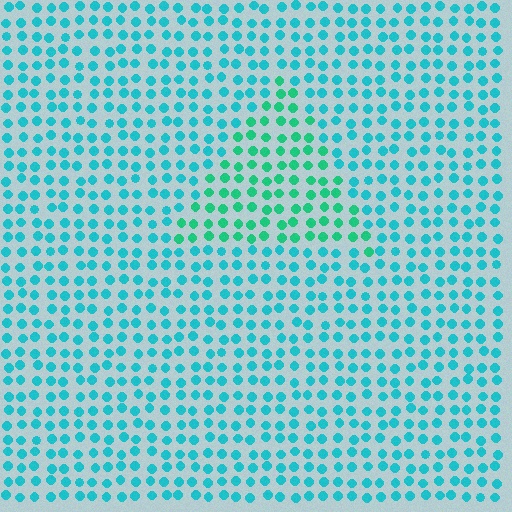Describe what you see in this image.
The image is filled with small cyan elements in a uniform arrangement. A triangle-shaped region is visible where the elements are tinted to a slightly different hue, forming a subtle color boundary.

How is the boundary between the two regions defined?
The boundary is defined purely by a slight shift in hue (about 29 degrees). Spacing, size, and orientation are identical on both sides.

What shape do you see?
I see a triangle.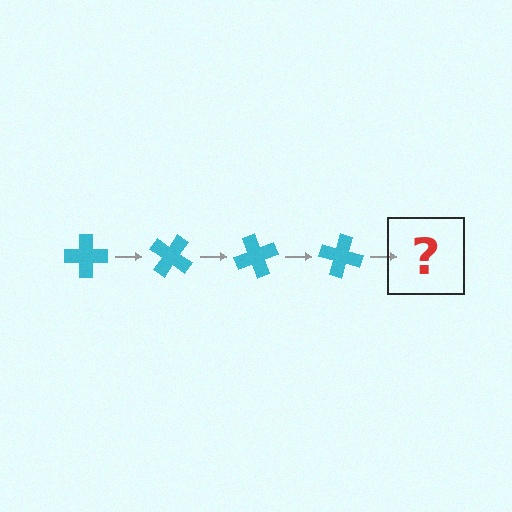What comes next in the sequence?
The next element should be a cyan cross rotated 140 degrees.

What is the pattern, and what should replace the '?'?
The pattern is that the cross rotates 35 degrees each step. The '?' should be a cyan cross rotated 140 degrees.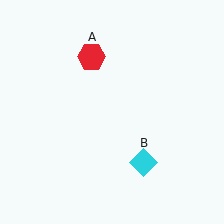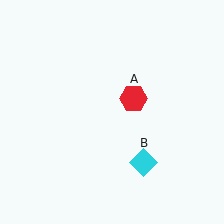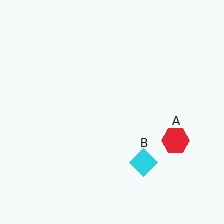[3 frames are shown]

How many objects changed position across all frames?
1 object changed position: red hexagon (object A).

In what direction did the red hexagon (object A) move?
The red hexagon (object A) moved down and to the right.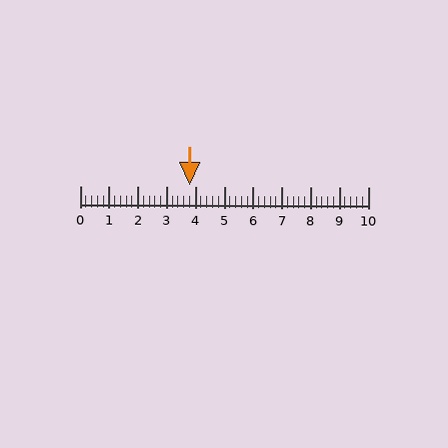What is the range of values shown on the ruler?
The ruler shows values from 0 to 10.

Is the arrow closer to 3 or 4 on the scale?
The arrow is closer to 4.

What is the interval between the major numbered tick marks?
The major tick marks are spaced 1 units apart.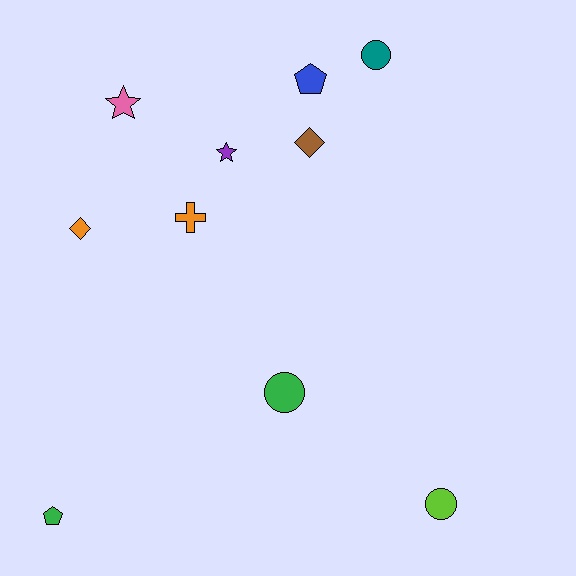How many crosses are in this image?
There is 1 cross.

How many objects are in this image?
There are 10 objects.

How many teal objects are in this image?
There is 1 teal object.